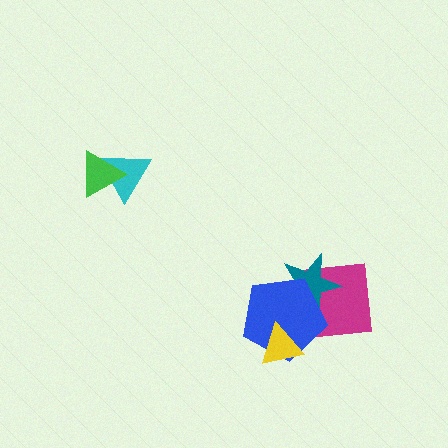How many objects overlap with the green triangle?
1 object overlaps with the green triangle.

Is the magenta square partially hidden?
Yes, it is partially covered by another shape.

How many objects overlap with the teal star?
2 objects overlap with the teal star.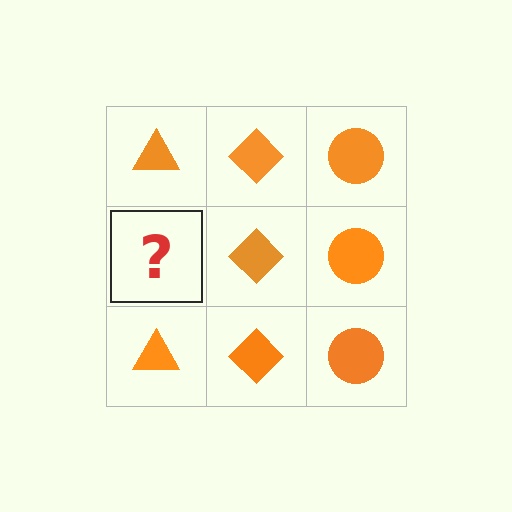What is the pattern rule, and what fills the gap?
The rule is that each column has a consistent shape. The gap should be filled with an orange triangle.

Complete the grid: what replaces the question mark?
The question mark should be replaced with an orange triangle.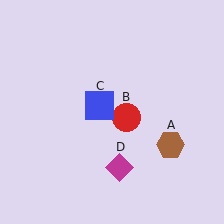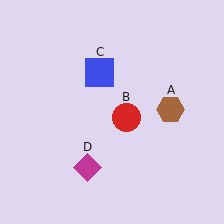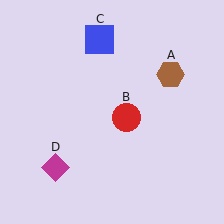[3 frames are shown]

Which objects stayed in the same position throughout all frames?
Red circle (object B) remained stationary.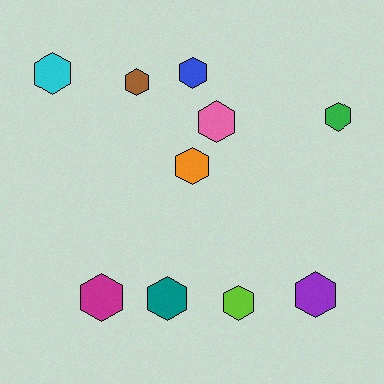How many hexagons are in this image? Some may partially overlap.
There are 10 hexagons.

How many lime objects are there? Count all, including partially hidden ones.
There is 1 lime object.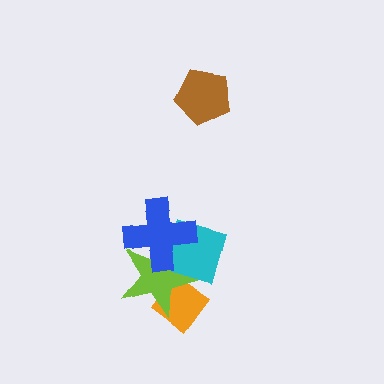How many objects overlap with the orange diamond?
1 object overlaps with the orange diamond.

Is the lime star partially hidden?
Yes, it is partially covered by another shape.